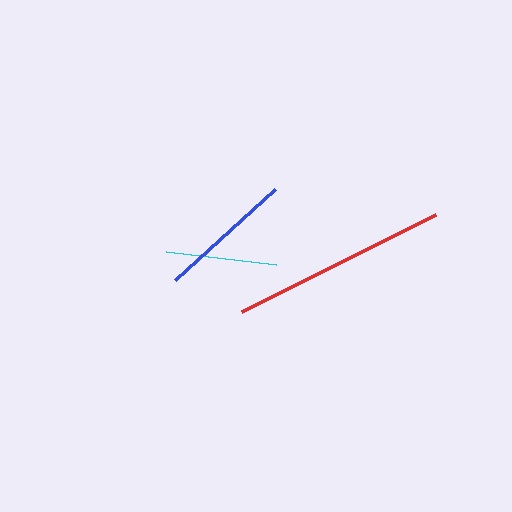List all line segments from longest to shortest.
From longest to shortest: red, blue, cyan.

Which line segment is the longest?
The red line is the longest at approximately 217 pixels.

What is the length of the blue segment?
The blue segment is approximately 135 pixels long.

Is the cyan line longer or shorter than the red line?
The red line is longer than the cyan line.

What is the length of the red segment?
The red segment is approximately 217 pixels long.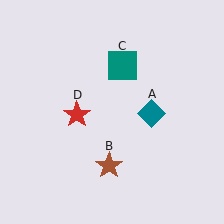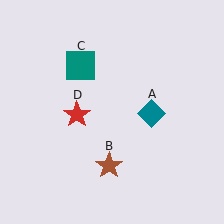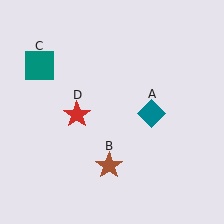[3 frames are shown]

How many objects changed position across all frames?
1 object changed position: teal square (object C).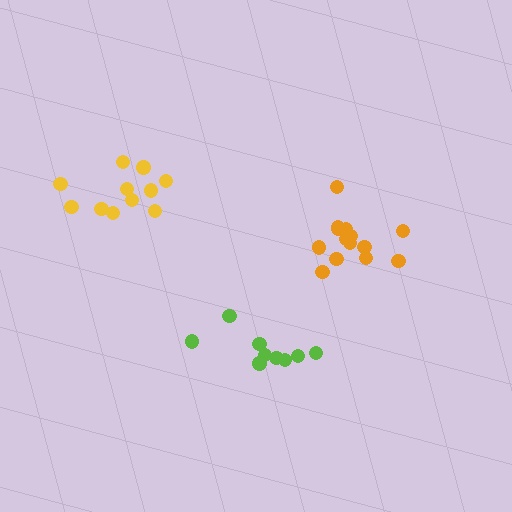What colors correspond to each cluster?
The clusters are colored: orange, yellow, lime.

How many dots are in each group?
Group 1: 14 dots, Group 2: 11 dots, Group 3: 10 dots (35 total).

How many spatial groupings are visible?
There are 3 spatial groupings.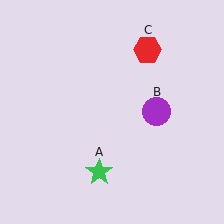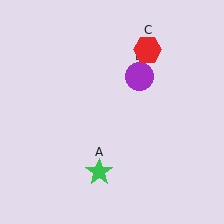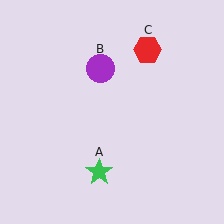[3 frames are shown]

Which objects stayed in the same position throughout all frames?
Green star (object A) and red hexagon (object C) remained stationary.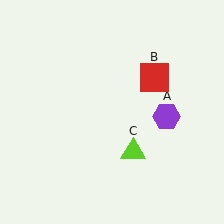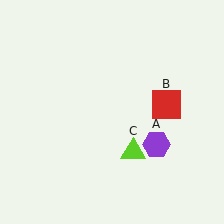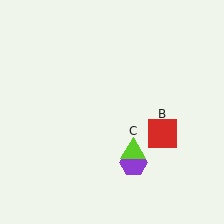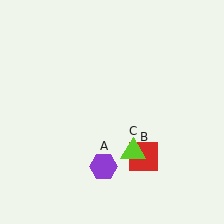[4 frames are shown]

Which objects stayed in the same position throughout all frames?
Lime triangle (object C) remained stationary.